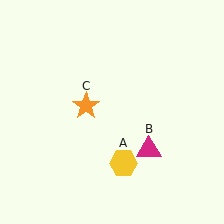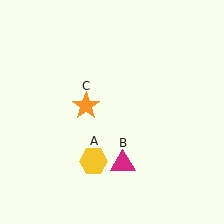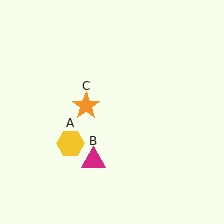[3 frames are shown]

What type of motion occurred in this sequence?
The yellow hexagon (object A), magenta triangle (object B) rotated clockwise around the center of the scene.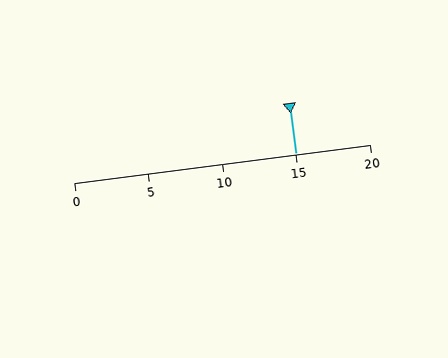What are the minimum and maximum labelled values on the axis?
The axis runs from 0 to 20.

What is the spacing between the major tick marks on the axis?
The major ticks are spaced 5 apart.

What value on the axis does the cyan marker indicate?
The marker indicates approximately 15.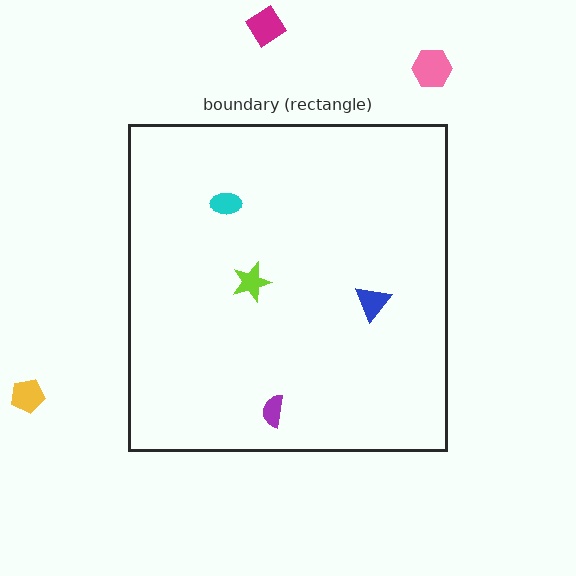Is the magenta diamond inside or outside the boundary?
Outside.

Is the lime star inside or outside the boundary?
Inside.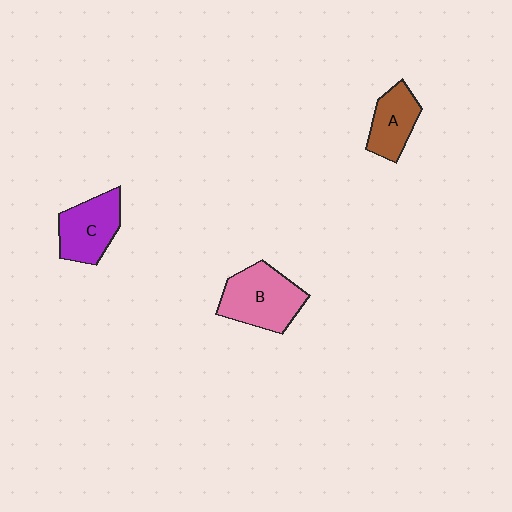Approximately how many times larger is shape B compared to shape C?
Approximately 1.2 times.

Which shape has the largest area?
Shape B (pink).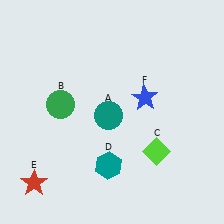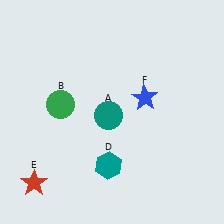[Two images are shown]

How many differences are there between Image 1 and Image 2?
There is 1 difference between the two images.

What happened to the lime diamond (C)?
The lime diamond (C) was removed in Image 2. It was in the bottom-right area of Image 1.